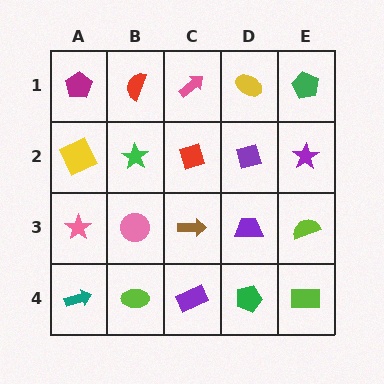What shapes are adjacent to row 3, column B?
A green star (row 2, column B), a lime ellipse (row 4, column B), a pink star (row 3, column A), a brown arrow (row 3, column C).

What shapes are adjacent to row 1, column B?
A green star (row 2, column B), a magenta pentagon (row 1, column A), a pink arrow (row 1, column C).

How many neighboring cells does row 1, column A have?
2.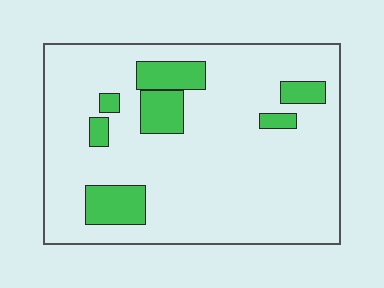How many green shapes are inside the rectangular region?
7.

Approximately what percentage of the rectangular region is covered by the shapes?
Approximately 15%.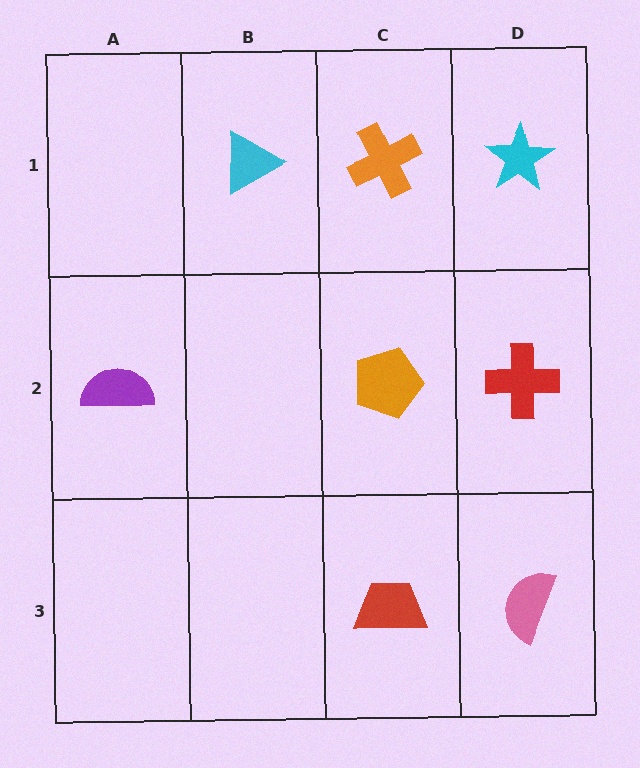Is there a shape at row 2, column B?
No, that cell is empty.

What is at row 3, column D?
A pink semicircle.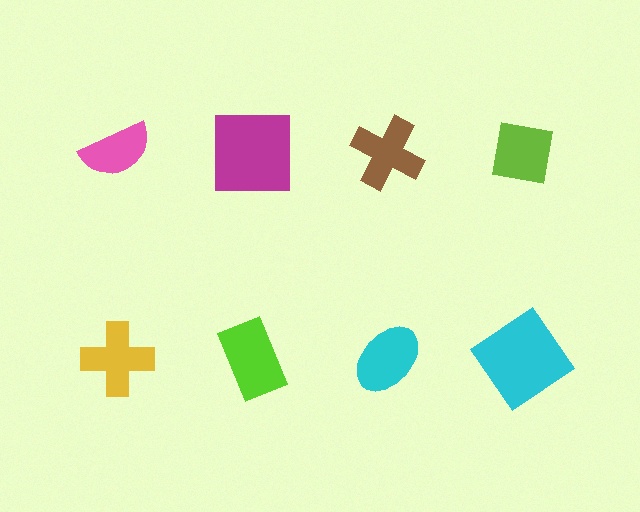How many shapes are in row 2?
4 shapes.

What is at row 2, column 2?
A lime rectangle.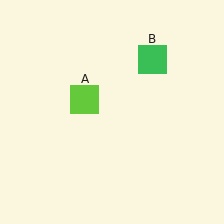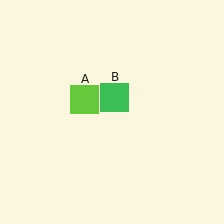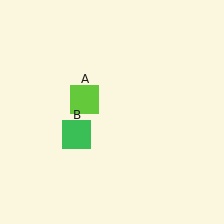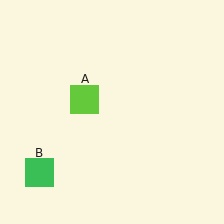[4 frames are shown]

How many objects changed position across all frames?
1 object changed position: green square (object B).